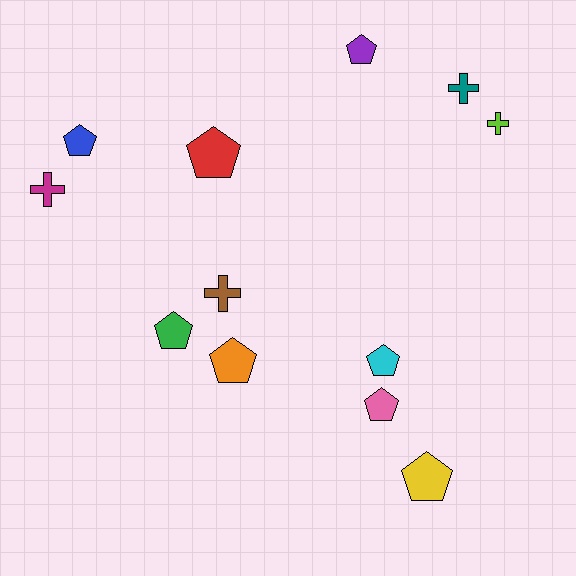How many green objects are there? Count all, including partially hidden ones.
There is 1 green object.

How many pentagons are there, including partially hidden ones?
There are 8 pentagons.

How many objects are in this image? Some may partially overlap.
There are 12 objects.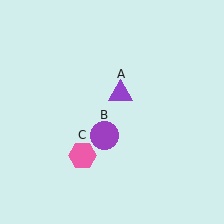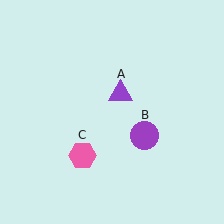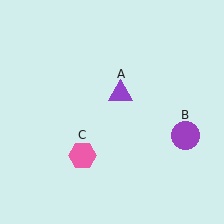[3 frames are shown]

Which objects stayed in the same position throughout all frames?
Purple triangle (object A) and pink hexagon (object C) remained stationary.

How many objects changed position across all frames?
1 object changed position: purple circle (object B).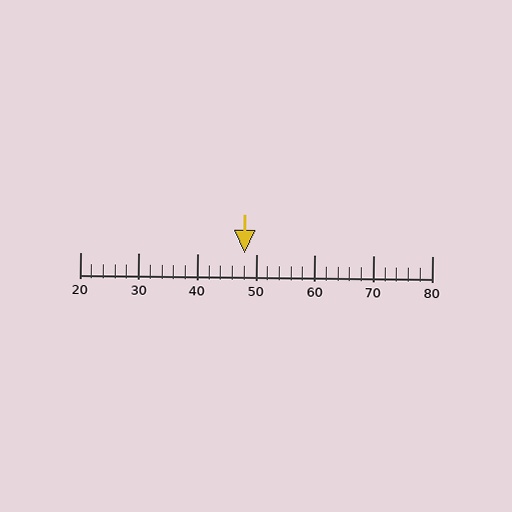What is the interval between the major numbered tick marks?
The major tick marks are spaced 10 units apart.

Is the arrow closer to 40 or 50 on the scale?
The arrow is closer to 50.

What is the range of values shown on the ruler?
The ruler shows values from 20 to 80.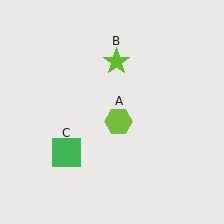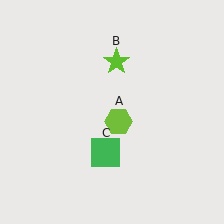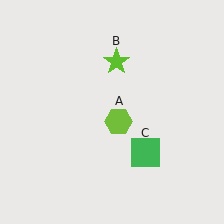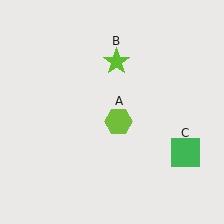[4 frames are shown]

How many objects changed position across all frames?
1 object changed position: green square (object C).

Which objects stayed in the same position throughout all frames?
Lime hexagon (object A) and lime star (object B) remained stationary.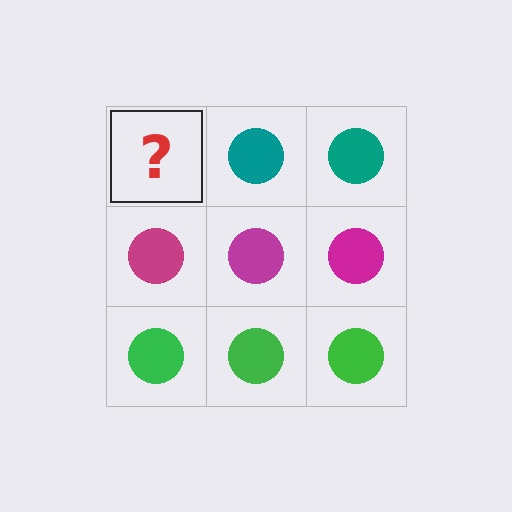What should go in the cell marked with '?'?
The missing cell should contain a teal circle.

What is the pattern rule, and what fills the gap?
The rule is that each row has a consistent color. The gap should be filled with a teal circle.